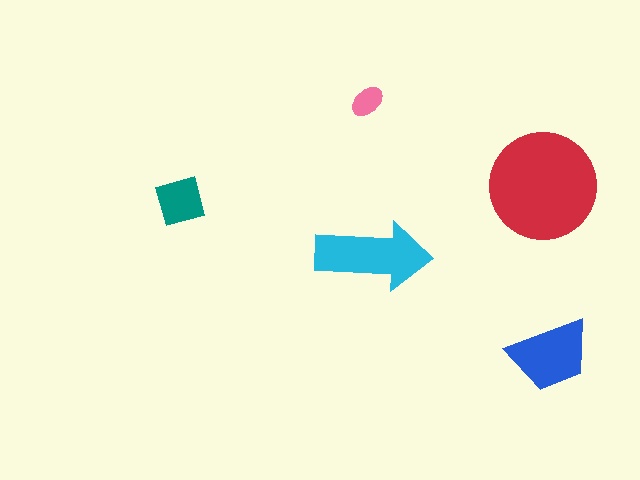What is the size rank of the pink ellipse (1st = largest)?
5th.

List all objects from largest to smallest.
The red circle, the cyan arrow, the blue trapezoid, the teal square, the pink ellipse.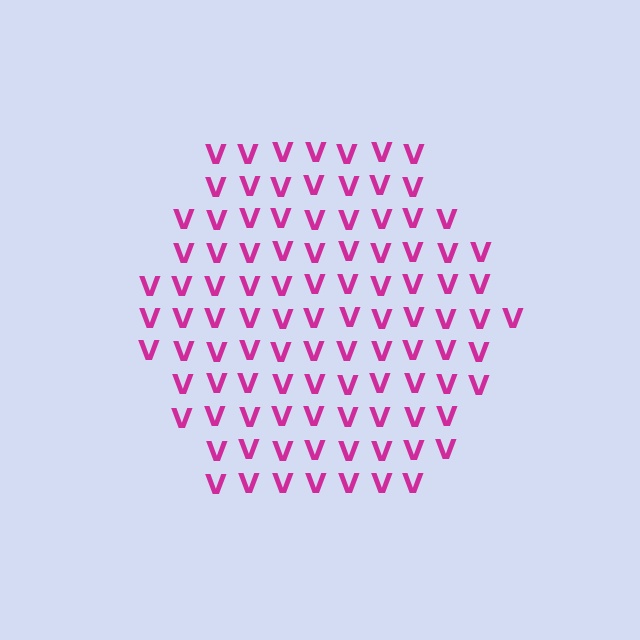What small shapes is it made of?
It is made of small letter V's.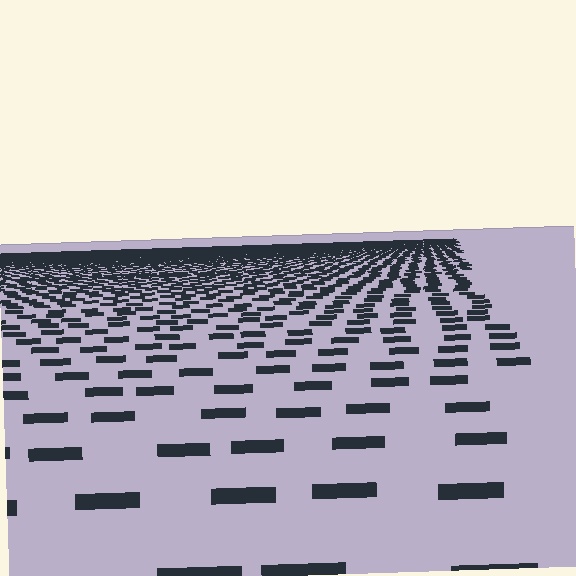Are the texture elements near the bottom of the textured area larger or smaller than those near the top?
Larger. Near the bottom, elements are closer to the viewer and appear at a bigger on-screen size.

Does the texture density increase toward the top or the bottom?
Density increases toward the top.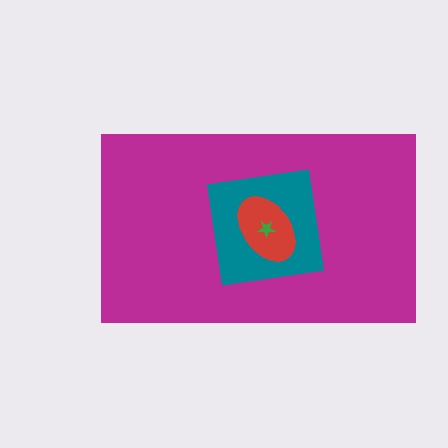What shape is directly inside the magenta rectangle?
The teal square.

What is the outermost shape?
The magenta rectangle.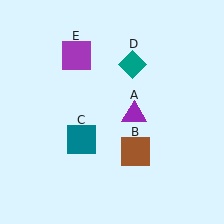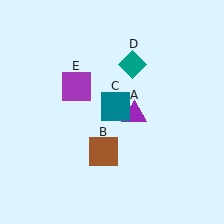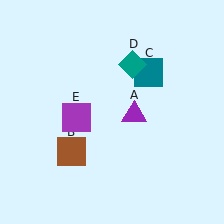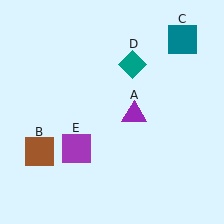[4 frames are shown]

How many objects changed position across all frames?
3 objects changed position: brown square (object B), teal square (object C), purple square (object E).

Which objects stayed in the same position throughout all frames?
Purple triangle (object A) and teal diamond (object D) remained stationary.